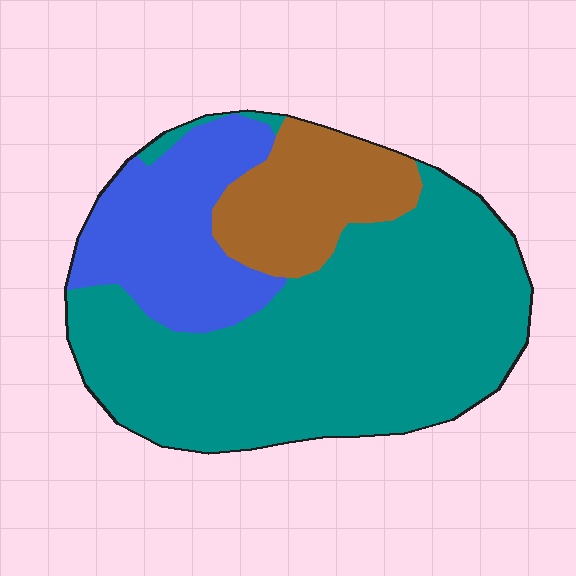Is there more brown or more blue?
Blue.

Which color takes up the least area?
Brown, at roughly 15%.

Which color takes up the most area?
Teal, at roughly 60%.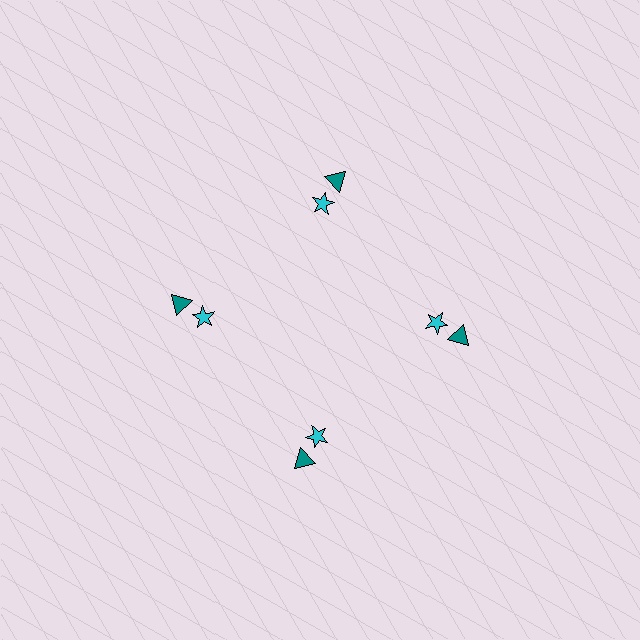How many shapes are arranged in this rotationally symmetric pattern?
There are 8 shapes, arranged in 4 groups of 2.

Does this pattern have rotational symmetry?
Yes, this pattern has 4-fold rotational symmetry. It looks the same after rotating 90 degrees around the center.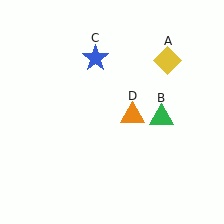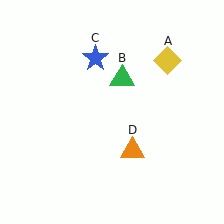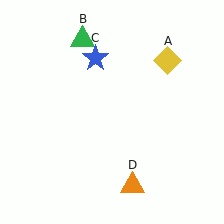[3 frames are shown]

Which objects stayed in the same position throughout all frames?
Yellow diamond (object A) and blue star (object C) remained stationary.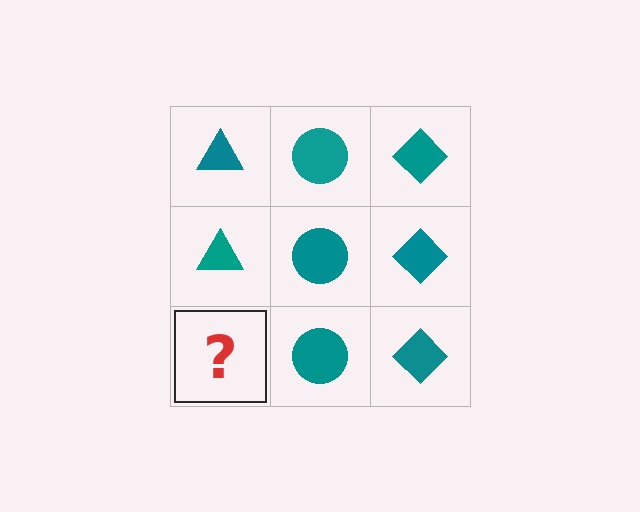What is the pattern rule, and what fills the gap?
The rule is that each column has a consistent shape. The gap should be filled with a teal triangle.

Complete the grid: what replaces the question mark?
The question mark should be replaced with a teal triangle.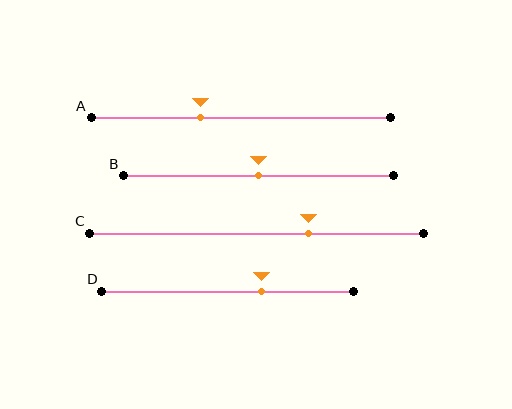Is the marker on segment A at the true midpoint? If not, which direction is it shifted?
No, the marker on segment A is shifted to the left by about 14% of the segment length.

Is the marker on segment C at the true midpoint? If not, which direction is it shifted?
No, the marker on segment C is shifted to the right by about 15% of the segment length.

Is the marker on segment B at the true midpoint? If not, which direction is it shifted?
Yes, the marker on segment B is at the true midpoint.